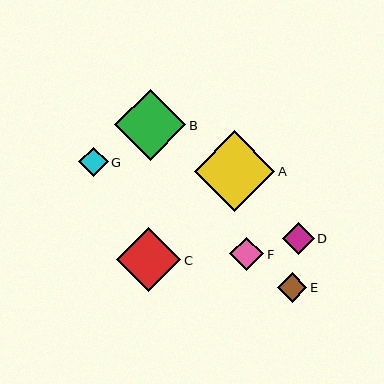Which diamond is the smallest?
Diamond E is the smallest with a size of approximately 29 pixels.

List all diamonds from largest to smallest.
From largest to smallest: A, B, C, F, D, G, E.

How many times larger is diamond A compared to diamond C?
Diamond A is approximately 1.3 times the size of diamond C.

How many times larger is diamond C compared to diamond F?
Diamond C is approximately 1.9 times the size of diamond F.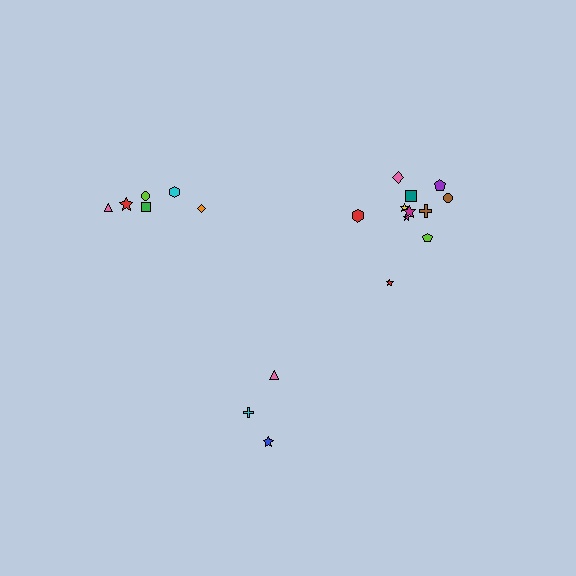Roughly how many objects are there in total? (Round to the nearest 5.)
Roughly 20 objects in total.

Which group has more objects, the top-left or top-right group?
The top-right group.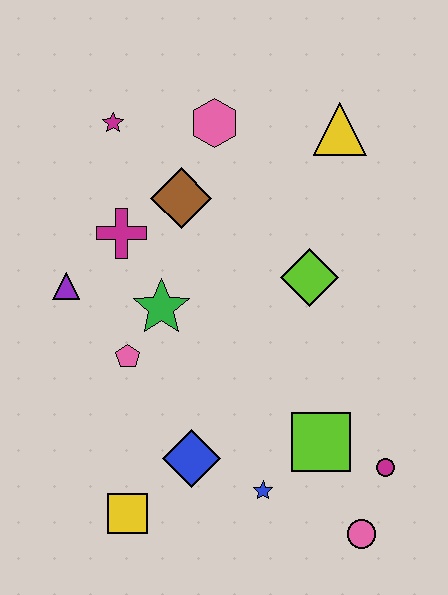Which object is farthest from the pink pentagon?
The yellow triangle is farthest from the pink pentagon.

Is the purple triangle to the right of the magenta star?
No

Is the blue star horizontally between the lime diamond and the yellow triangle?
No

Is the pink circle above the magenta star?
No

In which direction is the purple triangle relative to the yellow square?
The purple triangle is above the yellow square.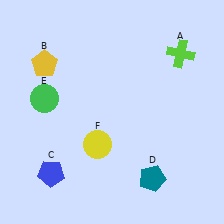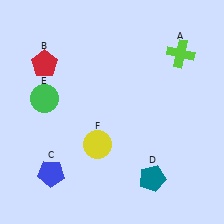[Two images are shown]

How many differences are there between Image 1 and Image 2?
There is 1 difference between the two images.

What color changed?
The pentagon (B) changed from yellow in Image 1 to red in Image 2.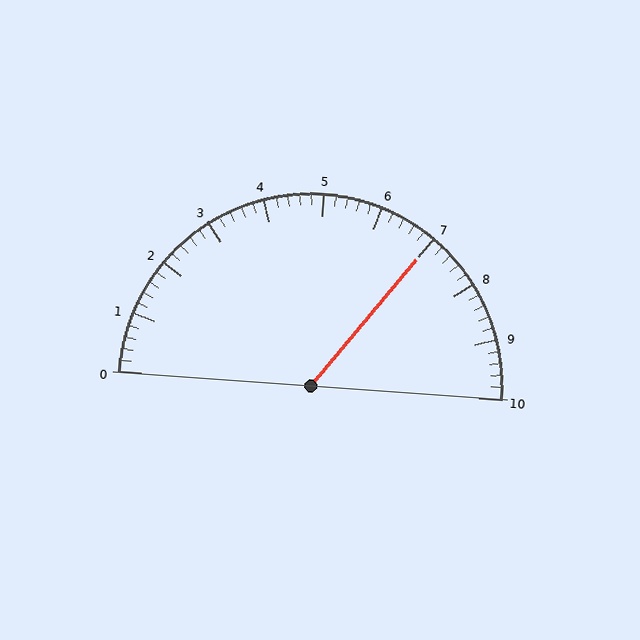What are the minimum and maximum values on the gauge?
The gauge ranges from 0 to 10.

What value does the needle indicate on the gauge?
The needle indicates approximately 7.0.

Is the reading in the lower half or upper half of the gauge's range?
The reading is in the upper half of the range (0 to 10).